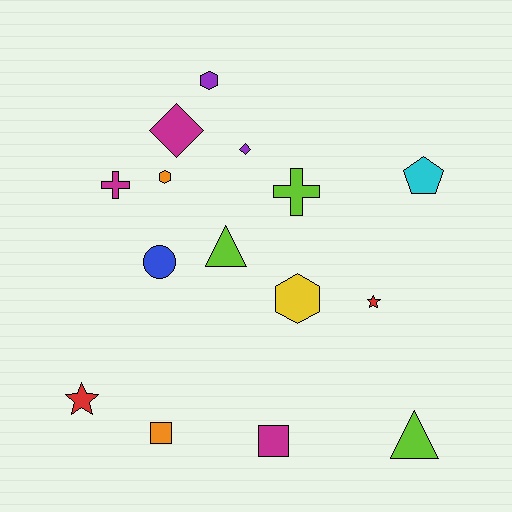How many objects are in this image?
There are 15 objects.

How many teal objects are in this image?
There are no teal objects.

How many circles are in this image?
There is 1 circle.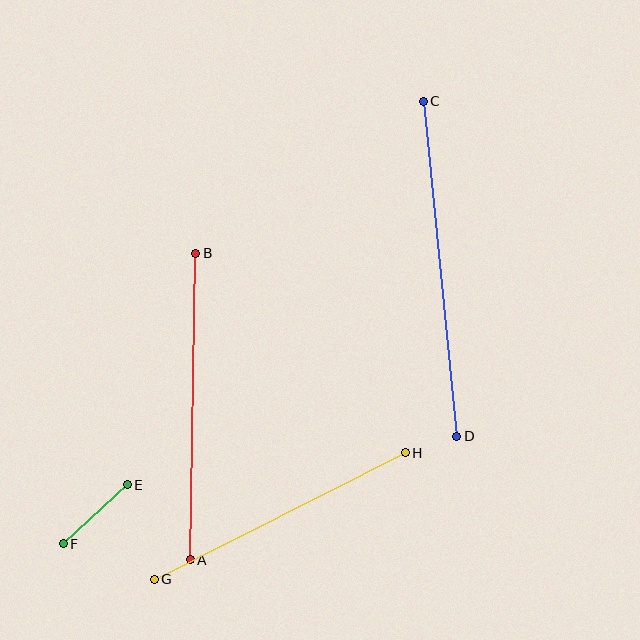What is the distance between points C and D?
The distance is approximately 337 pixels.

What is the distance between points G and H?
The distance is approximately 281 pixels.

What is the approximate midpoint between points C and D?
The midpoint is at approximately (440, 269) pixels.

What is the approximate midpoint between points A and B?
The midpoint is at approximately (193, 407) pixels.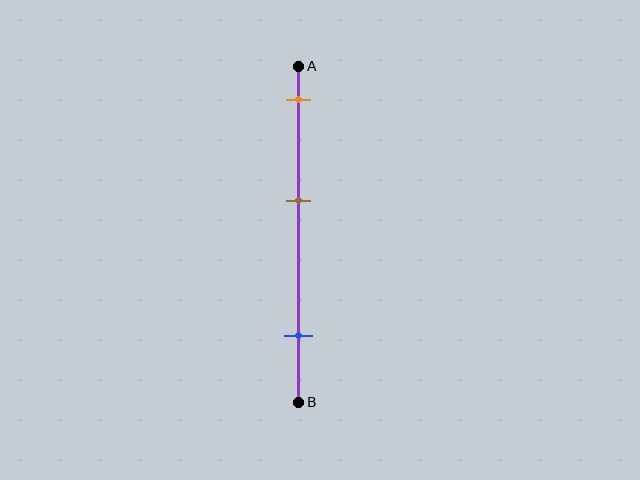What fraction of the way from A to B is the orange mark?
The orange mark is approximately 10% (0.1) of the way from A to B.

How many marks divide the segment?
There are 3 marks dividing the segment.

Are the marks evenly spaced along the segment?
Yes, the marks are approximately evenly spaced.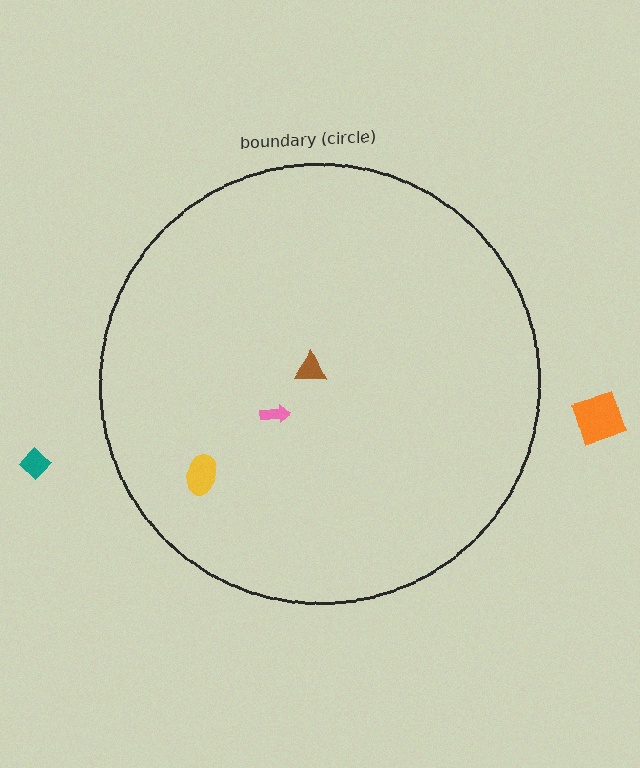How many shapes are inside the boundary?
3 inside, 2 outside.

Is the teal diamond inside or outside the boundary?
Outside.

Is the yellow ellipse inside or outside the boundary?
Inside.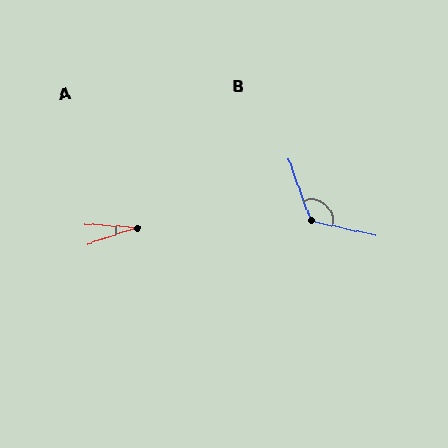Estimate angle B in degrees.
Approximately 122 degrees.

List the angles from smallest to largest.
A (22°), B (122°).